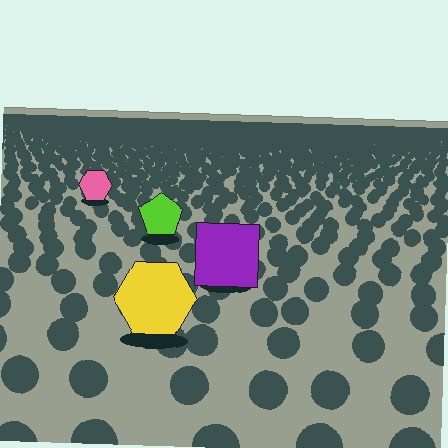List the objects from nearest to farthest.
From nearest to farthest: the yellow hexagon, the purple square, the lime pentagon, the pink hexagon.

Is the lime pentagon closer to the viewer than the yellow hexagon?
No. The yellow hexagon is closer — you can tell from the texture gradient: the ground texture is coarser near it.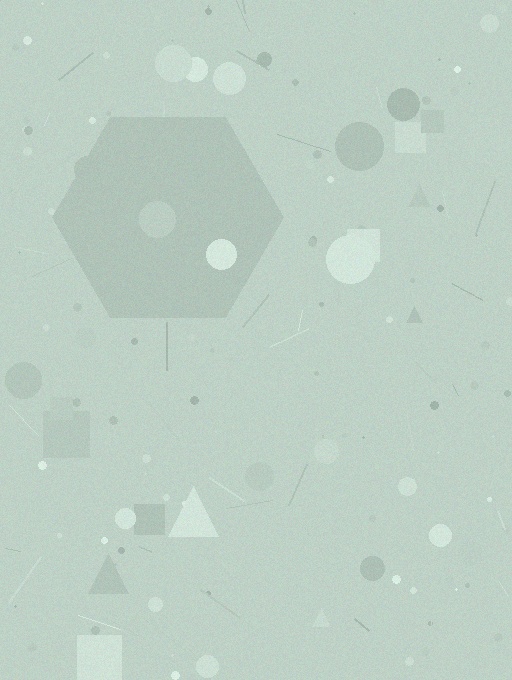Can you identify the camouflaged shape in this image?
The camouflaged shape is a hexagon.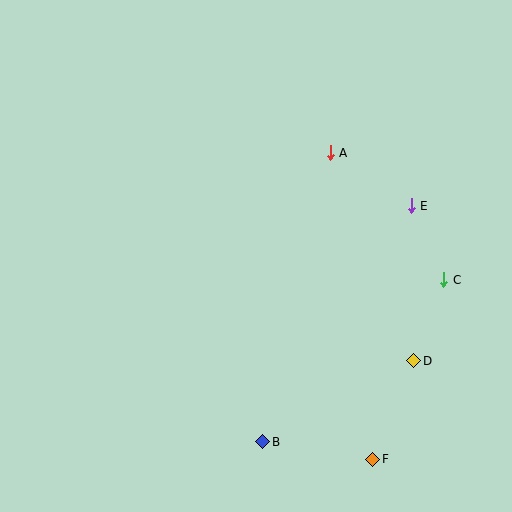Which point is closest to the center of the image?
Point A at (330, 153) is closest to the center.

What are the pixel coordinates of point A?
Point A is at (330, 153).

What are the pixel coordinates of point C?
Point C is at (444, 280).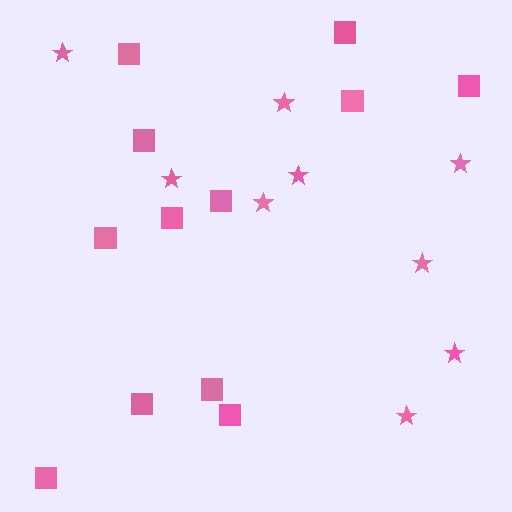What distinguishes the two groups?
There are 2 groups: one group of squares (12) and one group of stars (9).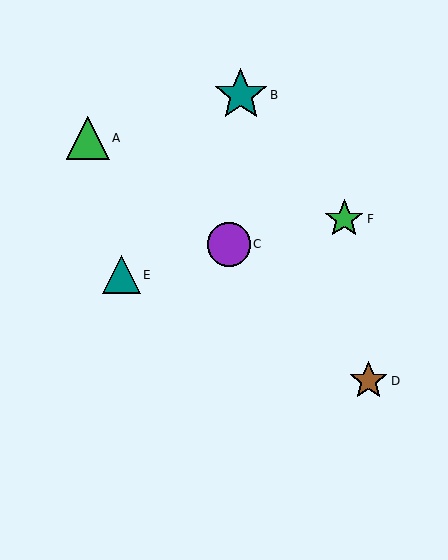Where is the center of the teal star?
The center of the teal star is at (241, 95).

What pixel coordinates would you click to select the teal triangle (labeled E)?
Click at (121, 275) to select the teal triangle E.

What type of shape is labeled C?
Shape C is a purple circle.